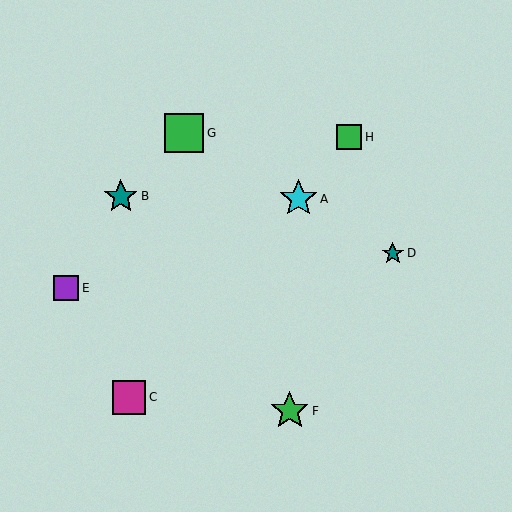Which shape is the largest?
The green square (labeled G) is the largest.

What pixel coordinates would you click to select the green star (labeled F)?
Click at (290, 411) to select the green star F.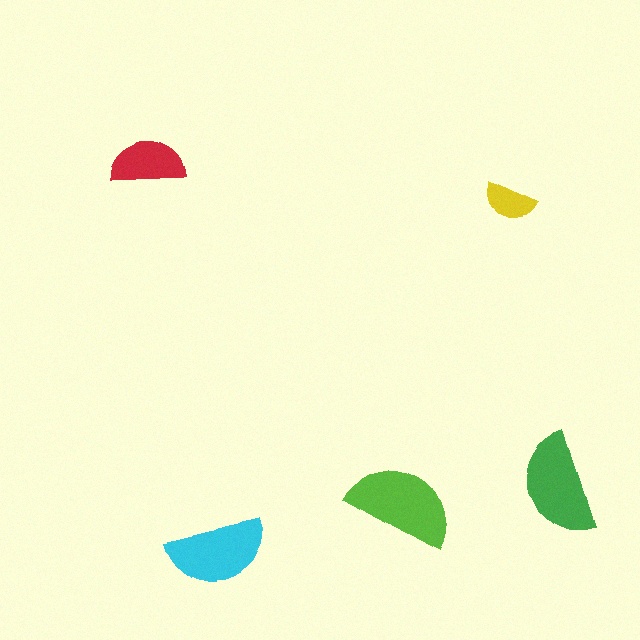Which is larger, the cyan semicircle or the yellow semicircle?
The cyan one.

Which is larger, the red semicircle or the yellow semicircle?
The red one.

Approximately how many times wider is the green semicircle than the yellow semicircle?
About 2 times wider.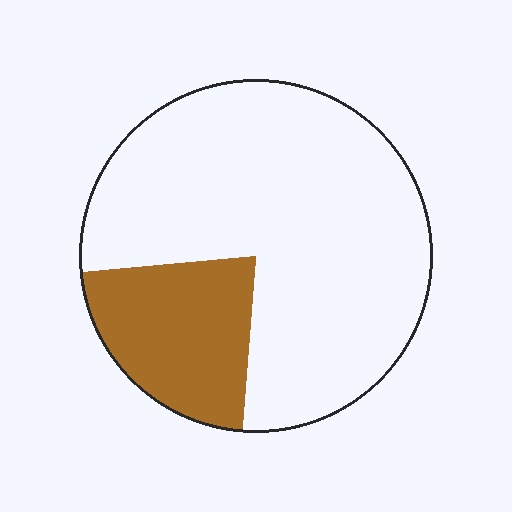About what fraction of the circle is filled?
About one fifth (1/5).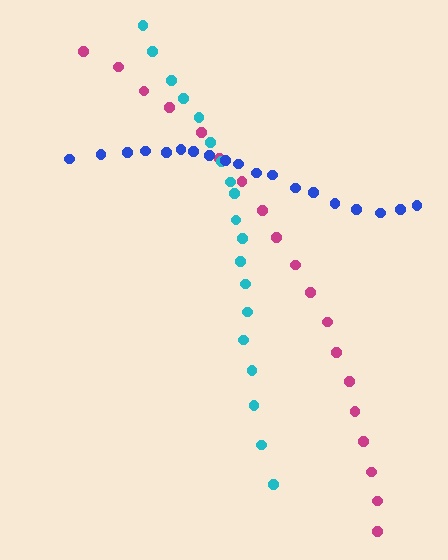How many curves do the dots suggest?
There are 3 distinct paths.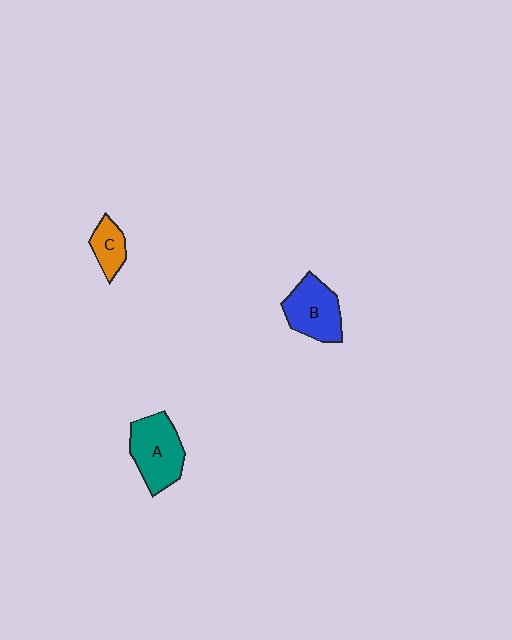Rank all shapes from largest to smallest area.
From largest to smallest: A (teal), B (blue), C (orange).